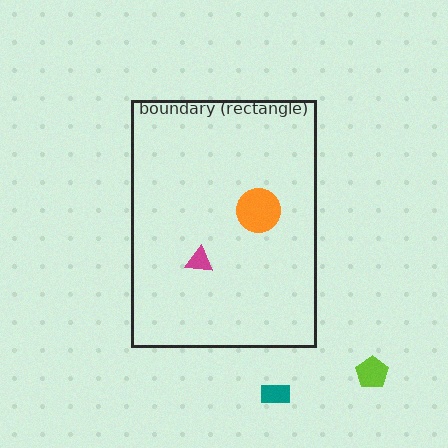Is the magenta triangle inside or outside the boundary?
Inside.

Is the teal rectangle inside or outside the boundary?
Outside.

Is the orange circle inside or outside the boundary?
Inside.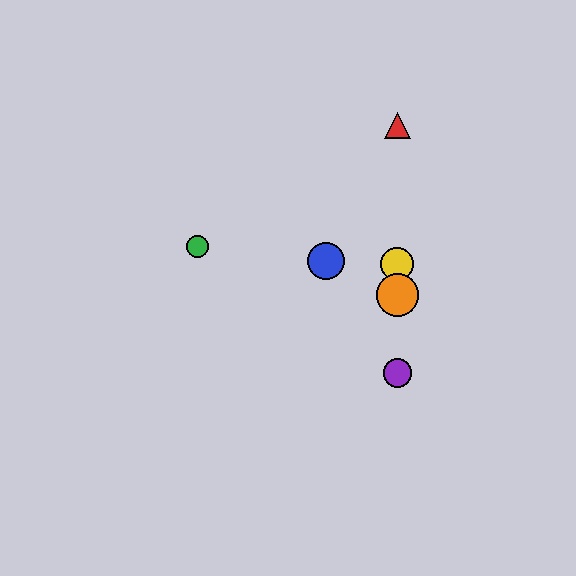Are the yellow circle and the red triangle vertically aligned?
Yes, both are at x≈397.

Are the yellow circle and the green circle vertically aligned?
No, the yellow circle is at x≈397 and the green circle is at x≈197.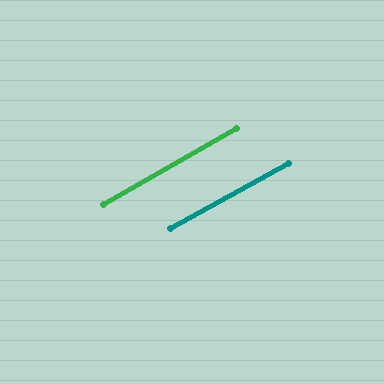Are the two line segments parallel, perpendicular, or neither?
Parallel — their directions differ by only 0.7°.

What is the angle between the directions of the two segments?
Approximately 1 degree.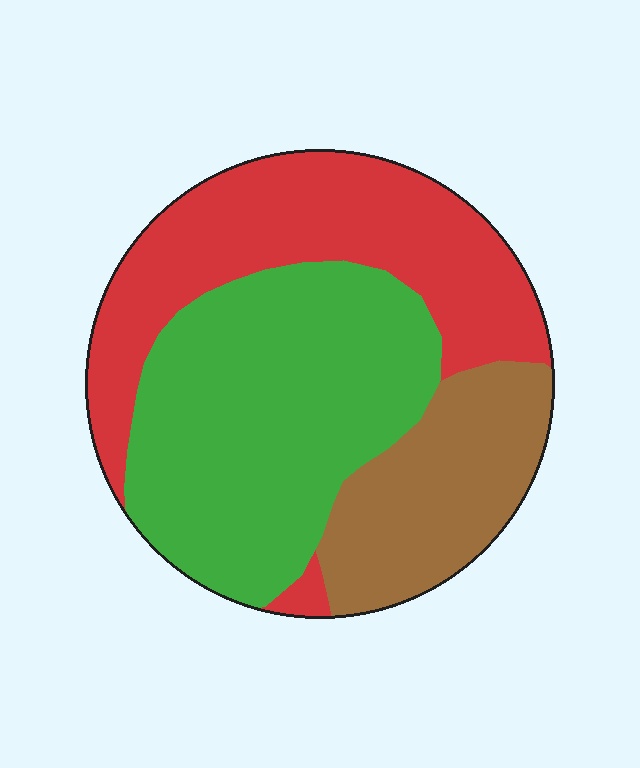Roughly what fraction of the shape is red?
Red covers roughly 35% of the shape.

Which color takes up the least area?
Brown, at roughly 20%.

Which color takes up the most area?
Green, at roughly 45%.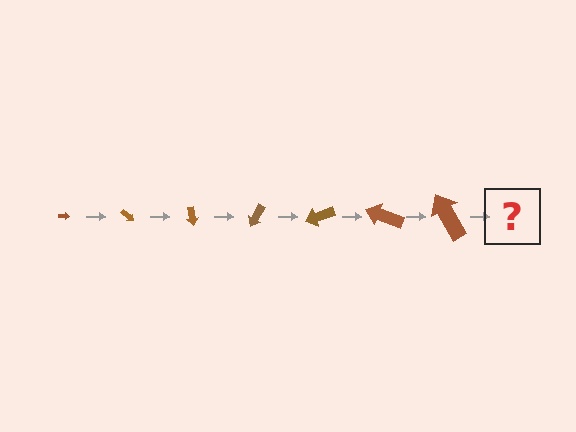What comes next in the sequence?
The next element should be an arrow, larger than the previous one and rotated 280 degrees from the start.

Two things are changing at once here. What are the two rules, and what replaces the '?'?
The two rules are that the arrow grows larger each step and it rotates 40 degrees each step. The '?' should be an arrow, larger than the previous one and rotated 280 degrees from the start.